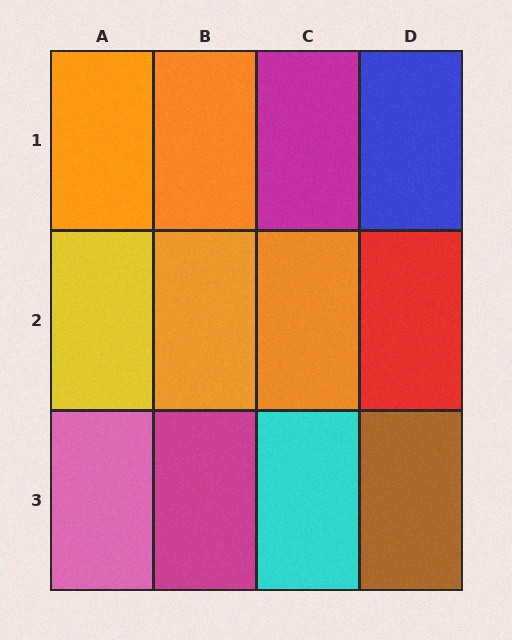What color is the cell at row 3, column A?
Pink.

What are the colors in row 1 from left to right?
Orange, orange, magenta, blue.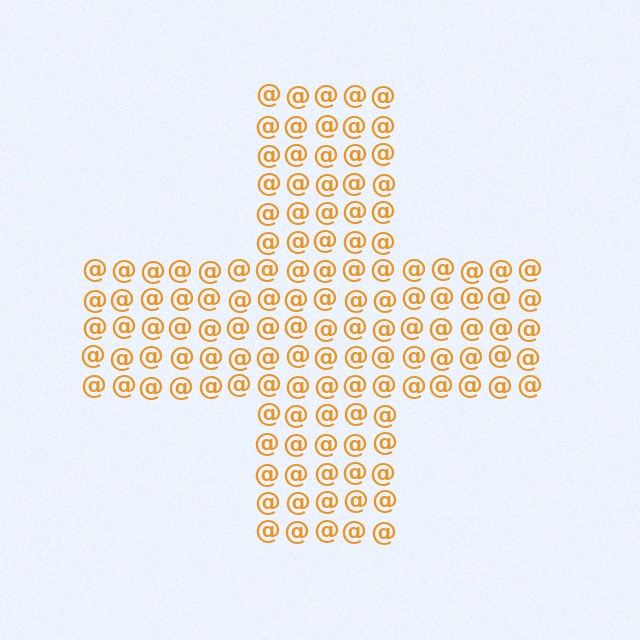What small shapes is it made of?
It is made of small at signs.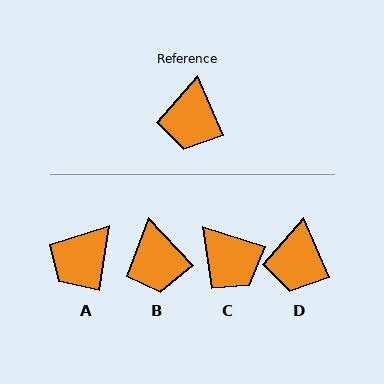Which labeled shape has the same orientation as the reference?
D.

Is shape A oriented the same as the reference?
No, it is off by about 31 degrees.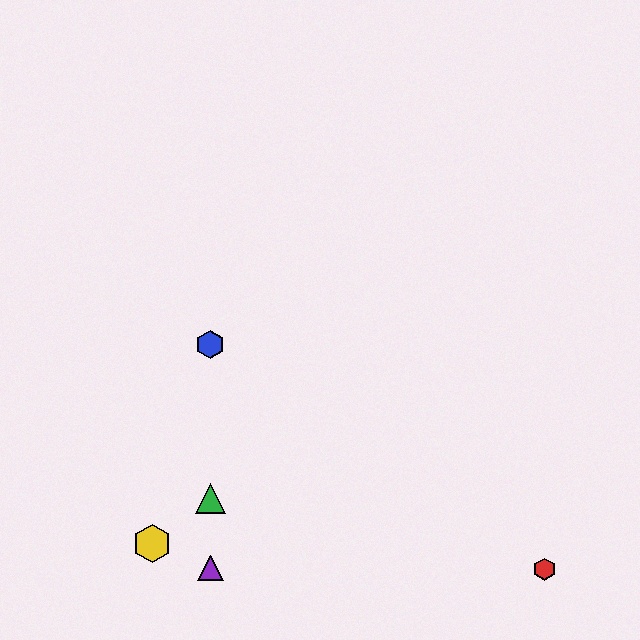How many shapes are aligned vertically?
3 shapes (the blue hexagon, the green triangle, the purple triangle) are aligned vertically.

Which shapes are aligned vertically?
The blue hexagon, the green triangle, the purple triangle are aligned vertically.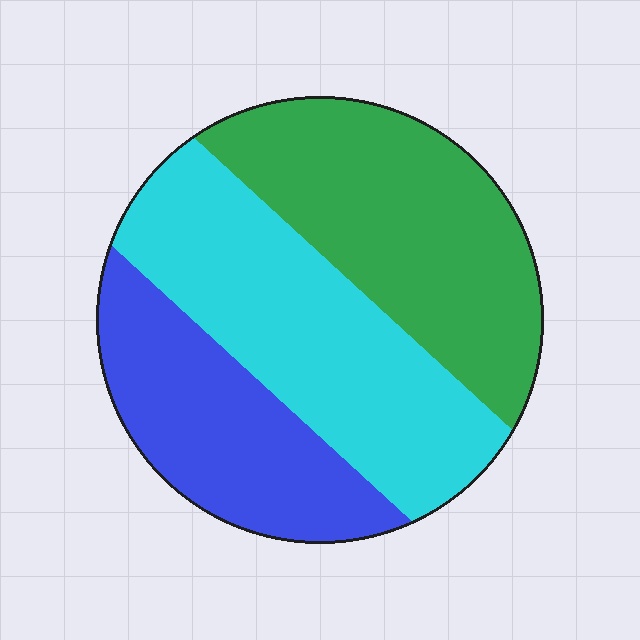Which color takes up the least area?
Blue, at roughly 25%.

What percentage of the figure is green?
Green takes up about three eighths (3/8) of the figure.